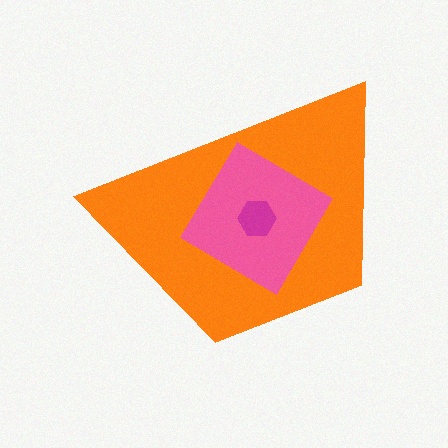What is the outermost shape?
The orange trapezoid.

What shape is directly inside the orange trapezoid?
The pink diamond.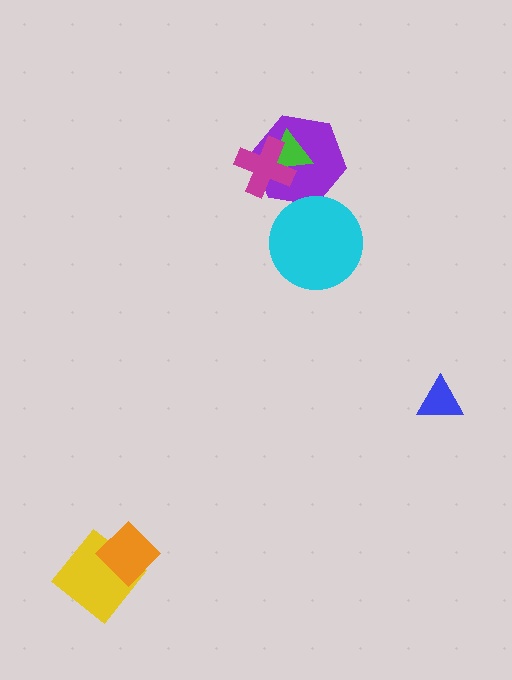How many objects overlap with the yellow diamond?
1 object overlaps with the yellow diamond.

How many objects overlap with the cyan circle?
1 object overlaps with the cyan circle.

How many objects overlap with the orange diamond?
1 object overlaps with the orange diamond.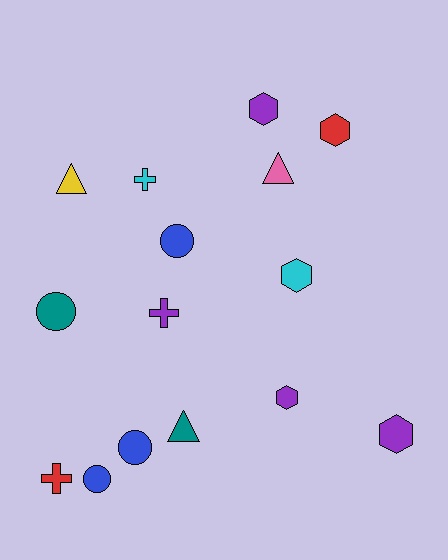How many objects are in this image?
There are 15 objects.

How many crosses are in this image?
There are 3 crosses.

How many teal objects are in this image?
There are 2 teal objects.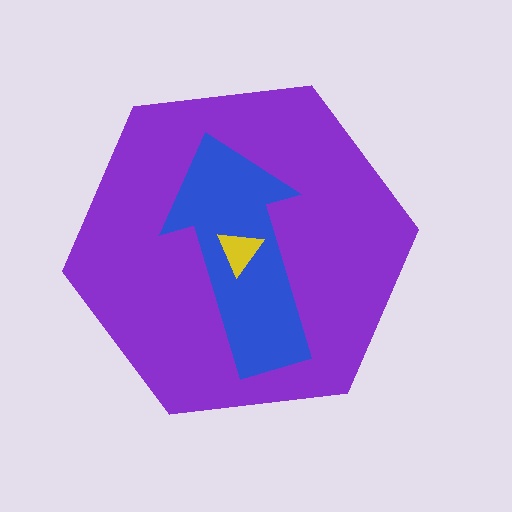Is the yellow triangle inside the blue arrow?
Yes.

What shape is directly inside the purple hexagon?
The blue arrow.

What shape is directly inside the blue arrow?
The yellow triangle.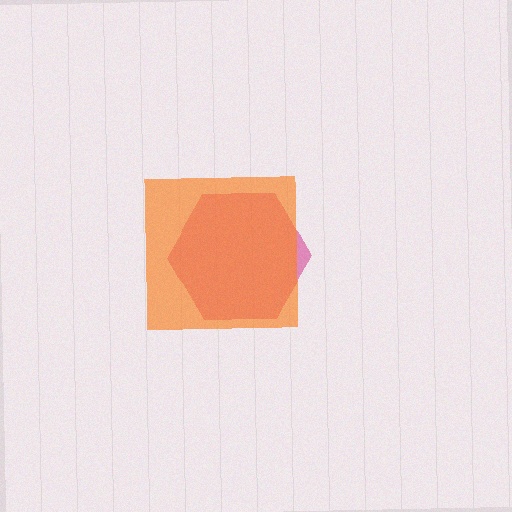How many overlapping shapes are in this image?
There are 2 overlapping shapes in the image.